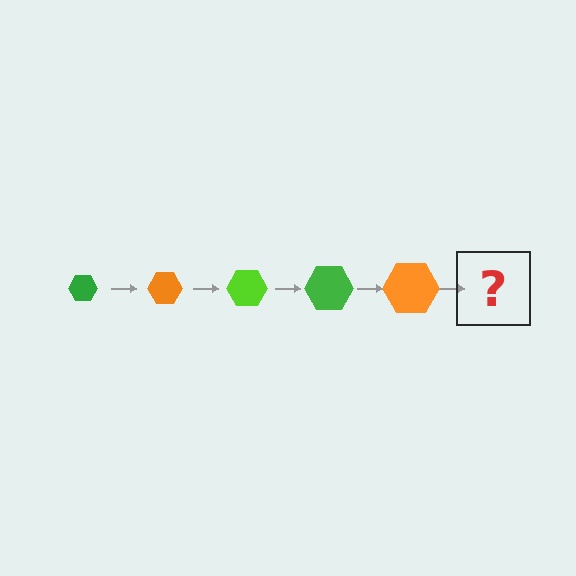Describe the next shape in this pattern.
It should be a lime hexagon, larger than the previous one.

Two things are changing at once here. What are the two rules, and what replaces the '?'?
The two rules are that the hexagon grows larger each step and the color cycles through green, orange, and lime. The '?' should be a lime hexagon, larger than the previous one.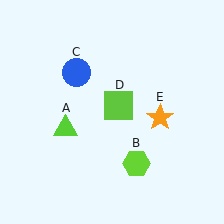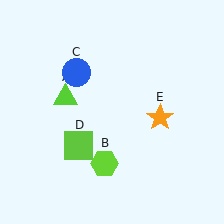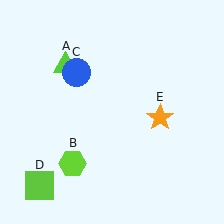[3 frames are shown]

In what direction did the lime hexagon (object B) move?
The lime hexagon (object B) moved left.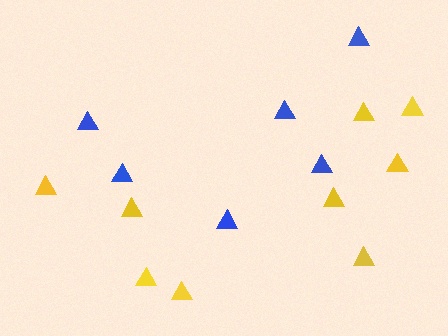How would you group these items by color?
There are 2 groups: one group of blue triangles (6) and one group of yellow triangles (9).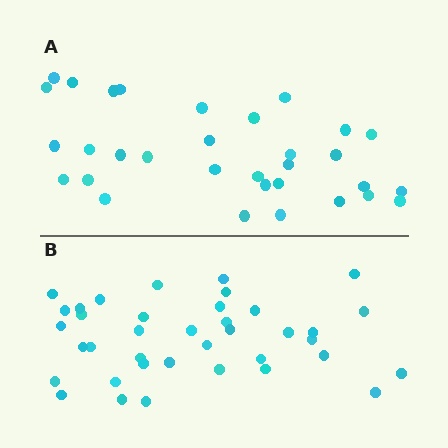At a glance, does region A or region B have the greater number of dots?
Region B (the bottom region) has more dots.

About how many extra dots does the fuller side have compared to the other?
Region B has about 6 more dots than region A.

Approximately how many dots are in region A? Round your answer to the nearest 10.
About 30 dots. (The exact count is 32, which rounds to 30.)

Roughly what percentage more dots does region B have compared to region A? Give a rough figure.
About 20% more.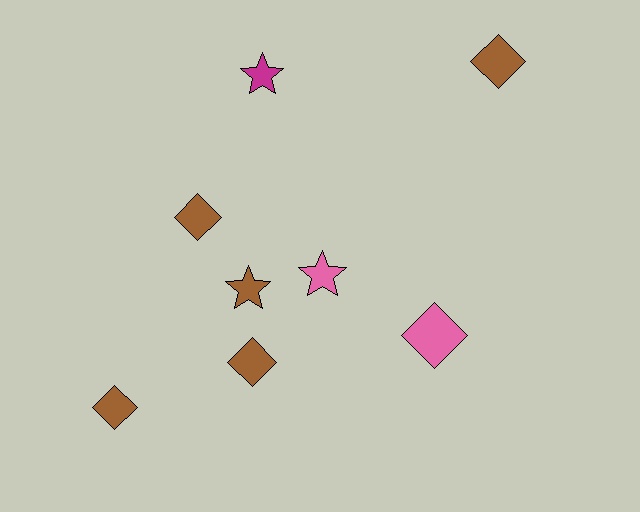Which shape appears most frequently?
Diamond, with 5 objects.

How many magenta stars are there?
There is 1 magenta star.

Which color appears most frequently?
Brown, with 5 objects.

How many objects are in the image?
There are 8 objects.